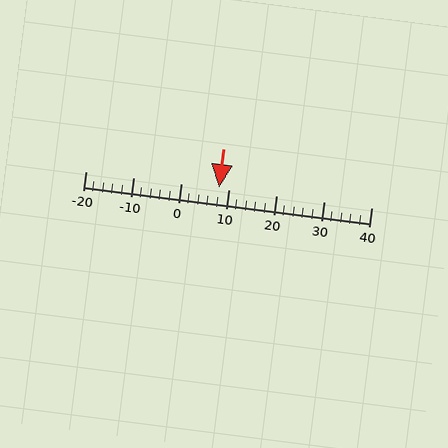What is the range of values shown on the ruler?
The ruler shows values from -20 to 40.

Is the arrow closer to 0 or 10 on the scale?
The arrow is closer to 10.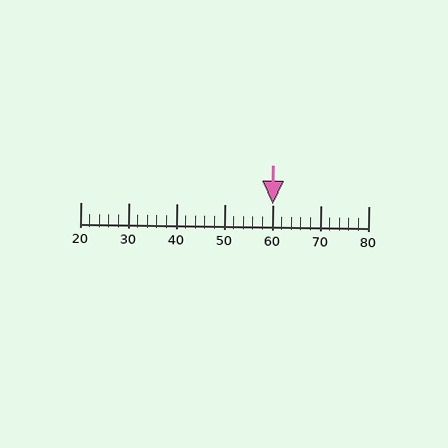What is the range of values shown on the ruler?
The ruler shows values from 20 to 80.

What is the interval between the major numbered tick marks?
The major tick marks are spaced 10 units apart.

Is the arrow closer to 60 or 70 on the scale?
The arrow is closer to 60.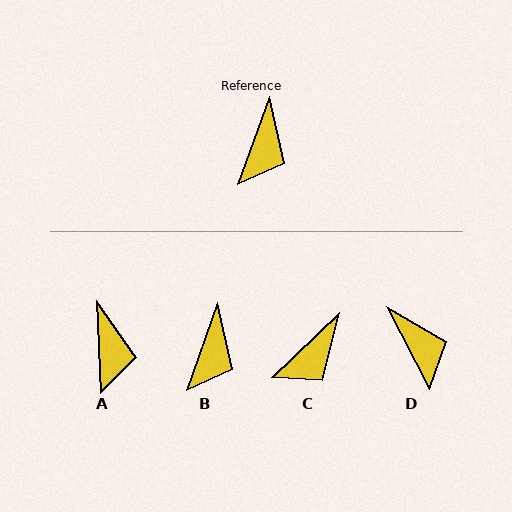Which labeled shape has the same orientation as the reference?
B.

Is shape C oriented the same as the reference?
No, it is off by about 27 degrees.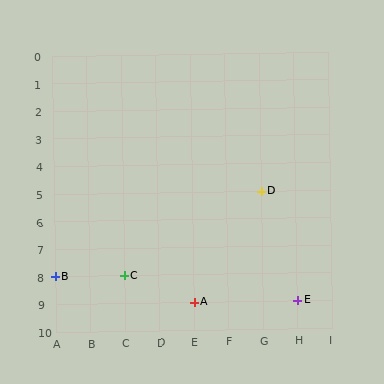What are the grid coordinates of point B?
Point B is at grid coordinates (A, 8).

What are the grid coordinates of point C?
Point C is at grid coordinates (C, 8).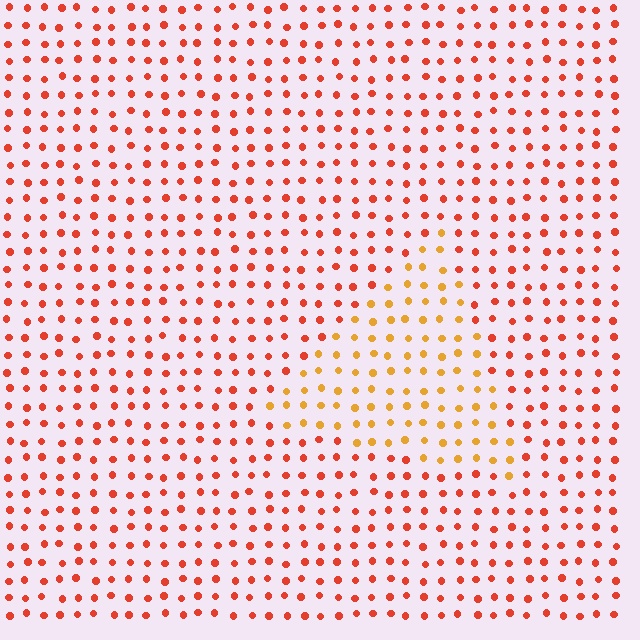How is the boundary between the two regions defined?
The boundary is defined purely by a slight shift in hue (about 34 degrees). Spacing, size, and orientation are identical on both sides.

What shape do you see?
I see a triangle.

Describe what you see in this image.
The image is filled with small red elements in a uniform arrangement. A triangle-shaped region is visible where the elements are tinted to a slightly different hue, forming a subtle color boundary.